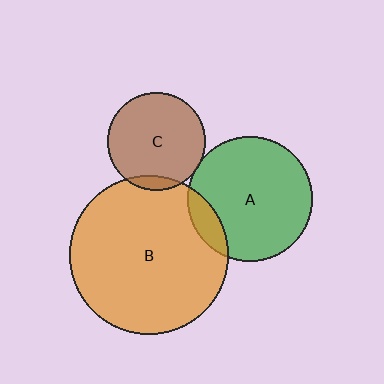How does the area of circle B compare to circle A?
Approximately 1.6 times.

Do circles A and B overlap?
Yes.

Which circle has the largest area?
Circle B (orange).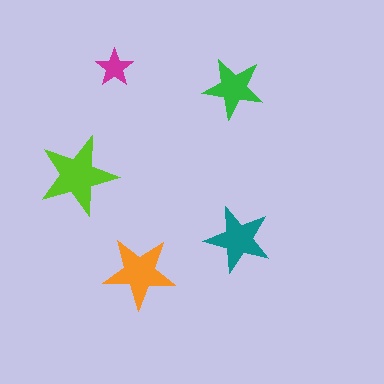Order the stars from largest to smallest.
the lime one, the orange one, the teal one, the green one, the magenta one.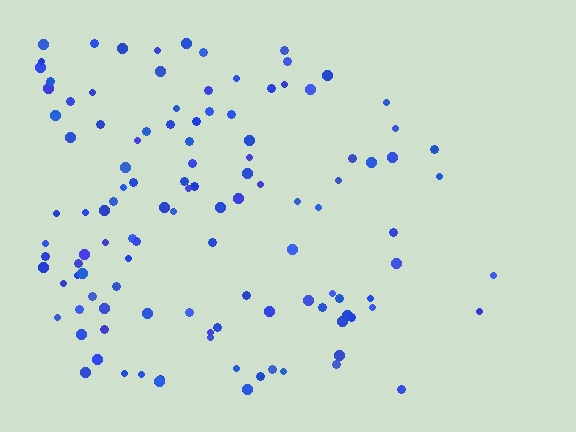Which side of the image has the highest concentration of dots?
The left.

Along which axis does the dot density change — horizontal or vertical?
Horizontal.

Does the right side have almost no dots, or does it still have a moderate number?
Still a moderate number, just noticeably fewer than the left.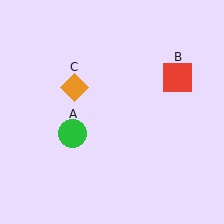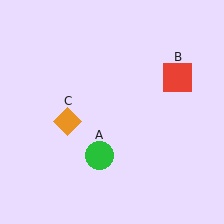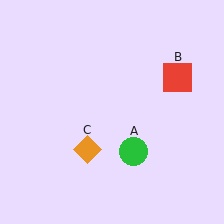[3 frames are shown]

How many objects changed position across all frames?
2 objects changed position: green circle (object A), orange diamond (object C).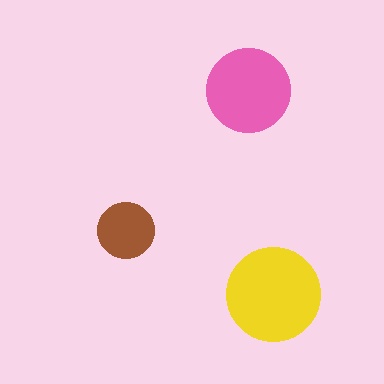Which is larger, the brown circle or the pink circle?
The pink one.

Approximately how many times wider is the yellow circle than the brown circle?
About 1.5 times wider.